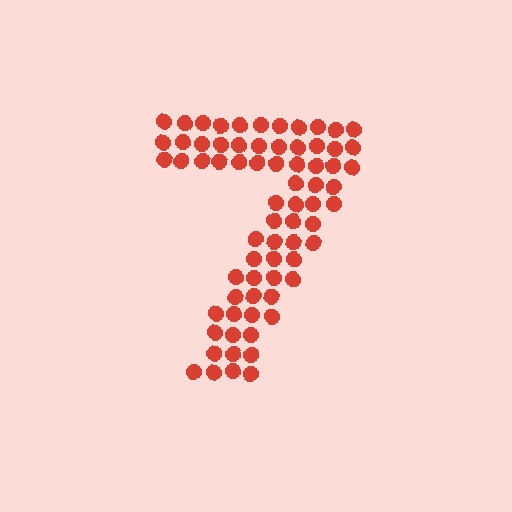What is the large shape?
The large shape is the digit 7.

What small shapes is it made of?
It is made of small circles.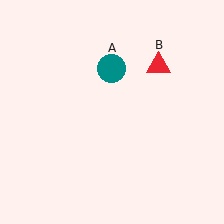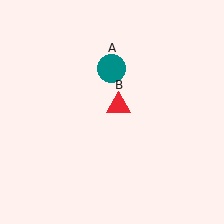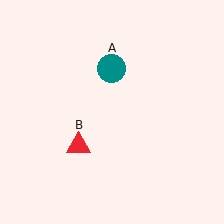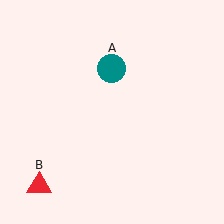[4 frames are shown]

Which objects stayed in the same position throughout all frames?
Teal circle (object A) remained stationary.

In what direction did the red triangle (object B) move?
The red triangle (object B) moved down and to the left.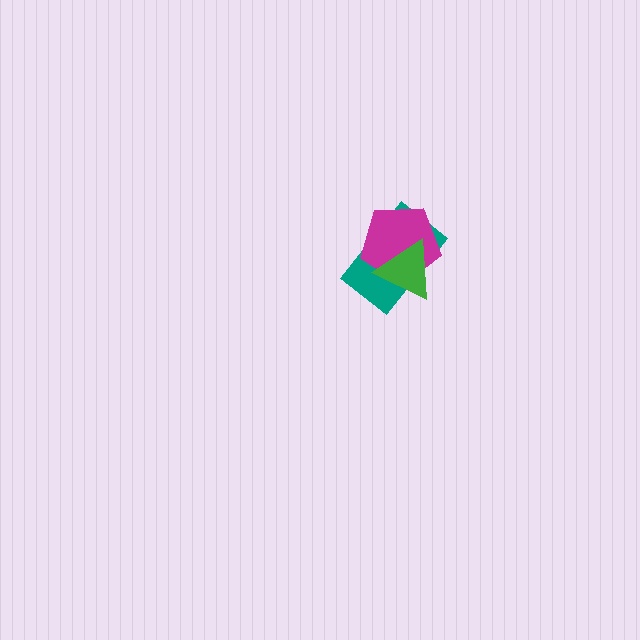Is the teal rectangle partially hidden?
Yes, it is partially covered by another shape.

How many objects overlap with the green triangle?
2 objects overlap with the green triangle.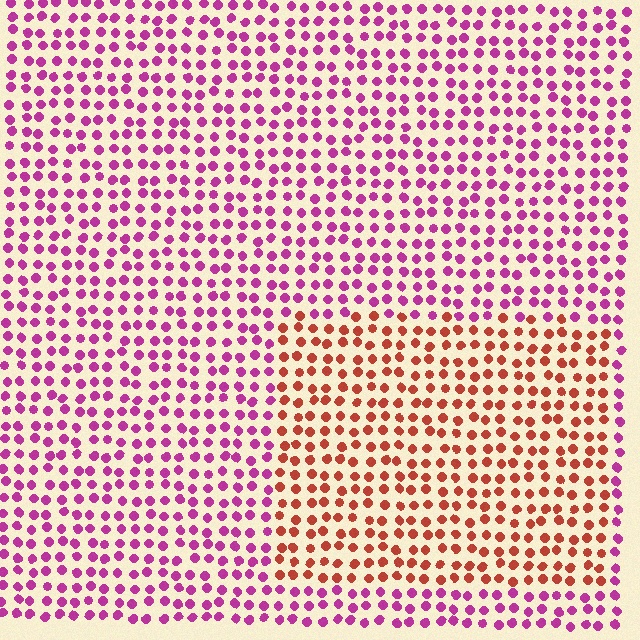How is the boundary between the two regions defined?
The boundary is defined purely by a slight shift in hue (about 52 degrees). Spacing, size, and orientation are identical on both sides.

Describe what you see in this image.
The image is filled with small magenta elements in a uniform arrangement. A rectangle-shaped region is visible where the elements are tinted to a slightly different hue, forming a subtle color boundary.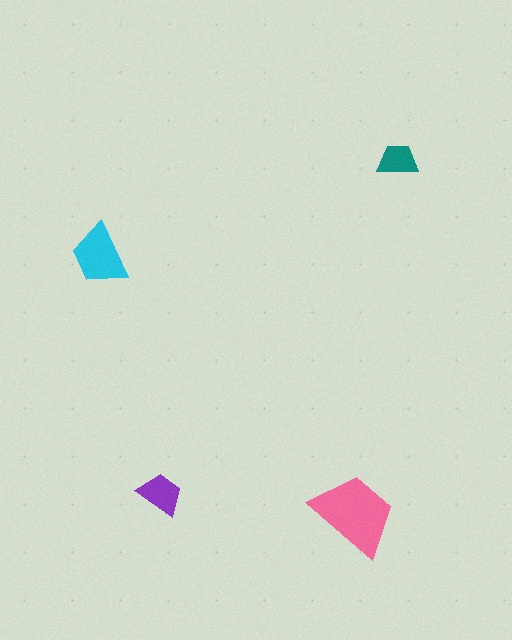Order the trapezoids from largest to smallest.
the pink one, the cyan one, the purple one, the teal one.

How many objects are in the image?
There are 4 objects in the image.